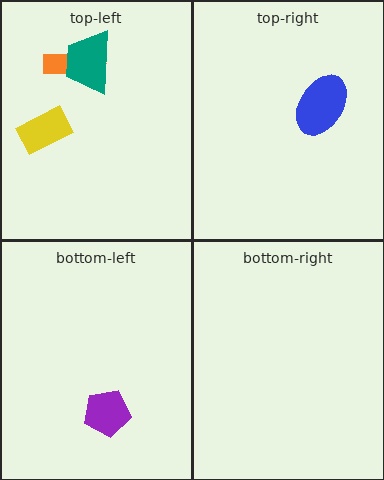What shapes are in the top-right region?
The blue ellipse.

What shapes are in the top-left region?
The orange arrow, the yellow rectangle, the teal trapezoid.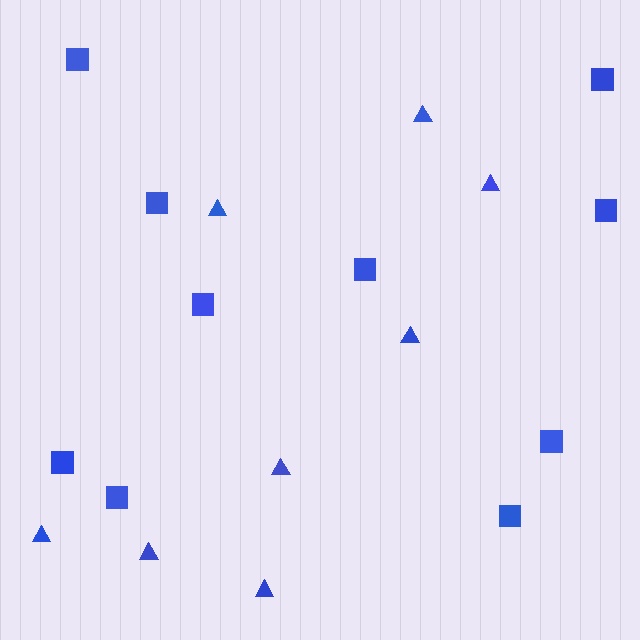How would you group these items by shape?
There are 2 groups: one group of squares (10) and one group of triangles (8).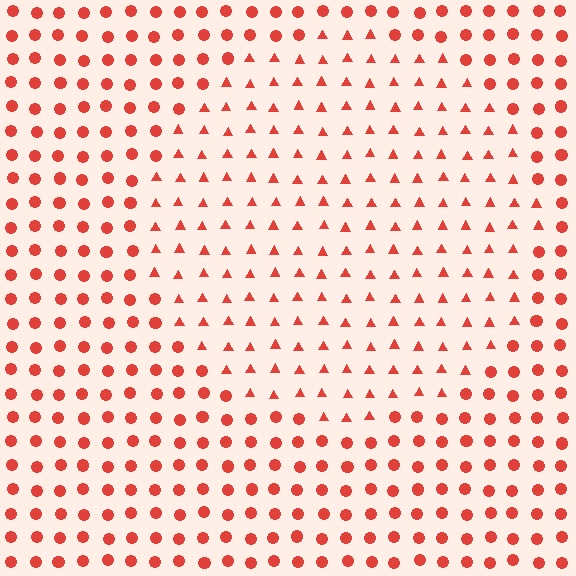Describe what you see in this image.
The image is filled with small red elements arranged in a uniform grid. A circle-shaped region contains triangles, while the surrounding area contains circles. The boundary is defined purely by the change in element shape.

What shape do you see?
I see a circle.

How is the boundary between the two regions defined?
The boundary is defined by a change in element shape: triangles inside vs. circles outside. All elements share the same color and spacing.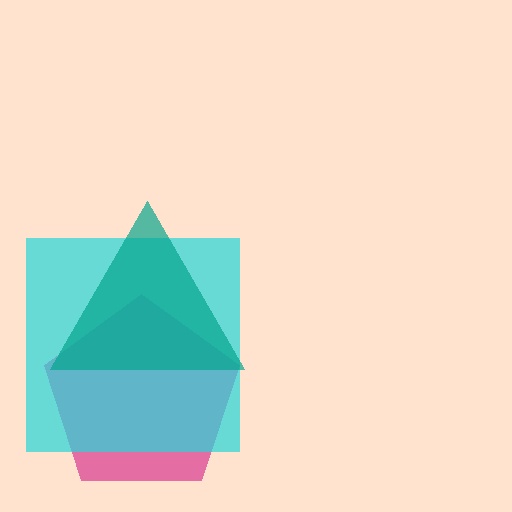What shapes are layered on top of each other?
The layered shapes are: a magenta pentagon, a cyan square, a teal triangle.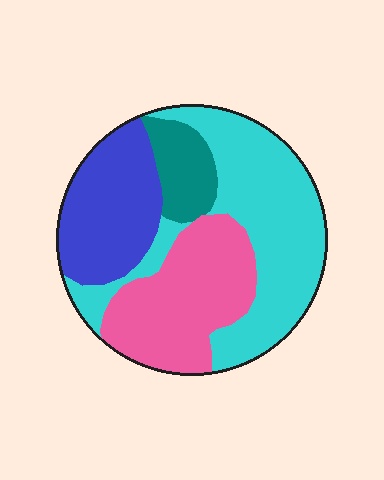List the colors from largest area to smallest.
From largest to smallest: cyan, pink, blue, teal.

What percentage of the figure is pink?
Pink covers 28% of the figure.